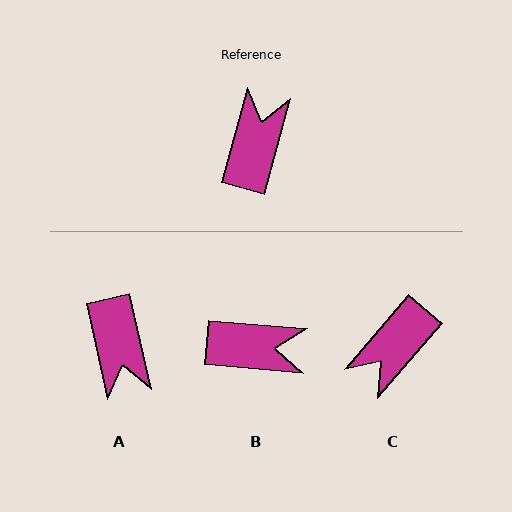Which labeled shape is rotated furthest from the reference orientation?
C, about 155 degrees away.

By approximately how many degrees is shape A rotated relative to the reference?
Approximately 152 degrees clockwise.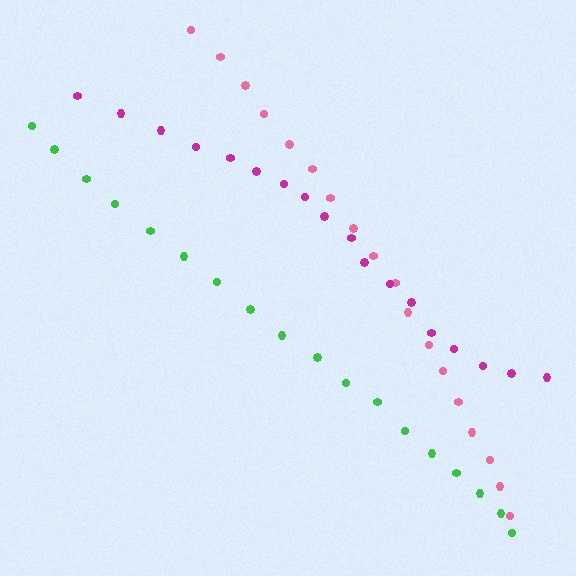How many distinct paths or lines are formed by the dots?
There are 3 distinct paths.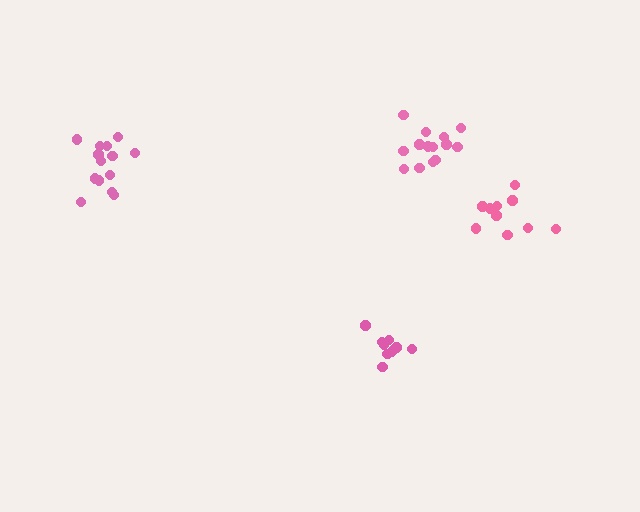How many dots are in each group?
Group 1: 14 dots, Group 2: 9 dots, Group 3: 14 dots, Group 4: 11 dots (48 total).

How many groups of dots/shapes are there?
There are 4 groups.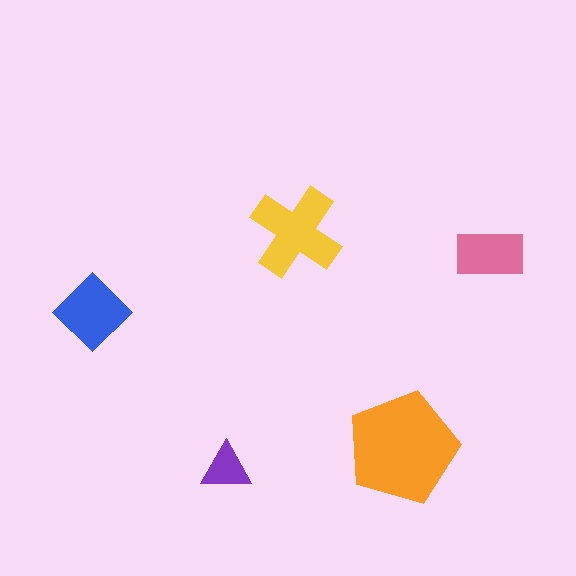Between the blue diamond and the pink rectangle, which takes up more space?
The blue diamond.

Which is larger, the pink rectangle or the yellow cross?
The yellow cross.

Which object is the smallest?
The purple triangle.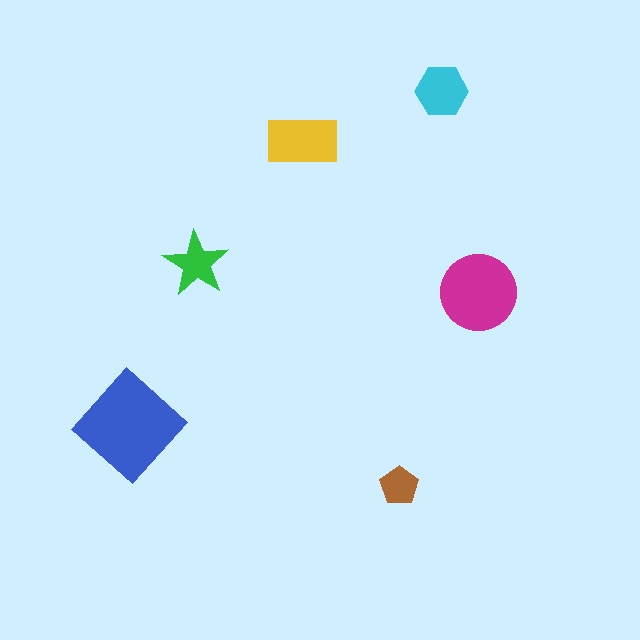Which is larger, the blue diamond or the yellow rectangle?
The blue diamond.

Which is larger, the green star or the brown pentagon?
The green star.